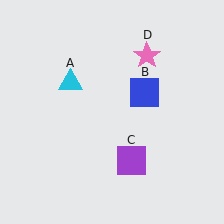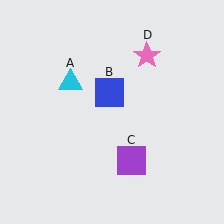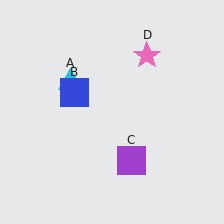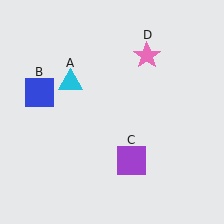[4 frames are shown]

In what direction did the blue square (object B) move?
The blue square (object B) moved left.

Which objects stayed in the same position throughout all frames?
Cyan triangle (object A) and purple square (object C) and pink star (object D) remained stationary.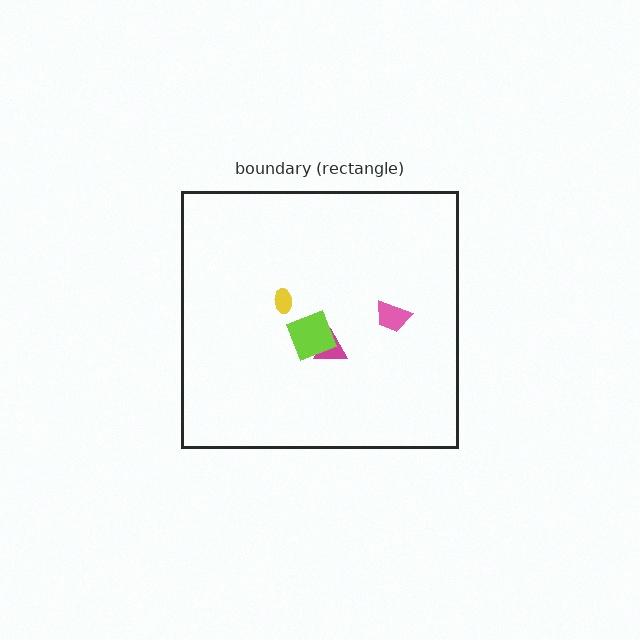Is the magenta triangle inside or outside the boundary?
Inside.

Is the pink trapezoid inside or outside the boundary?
Inside.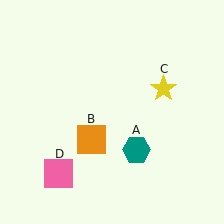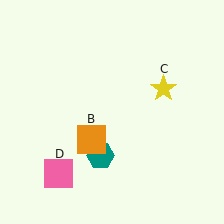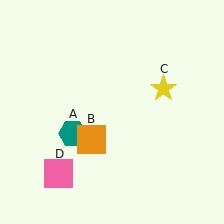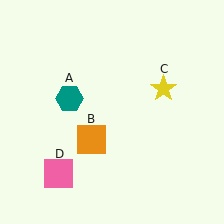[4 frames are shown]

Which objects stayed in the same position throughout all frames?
Orange square (object B) and yellow star (object C) and pink square (object D) remained stationary.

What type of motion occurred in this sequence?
The teal hexagon (object A) rotated clockwise around the center of the scene.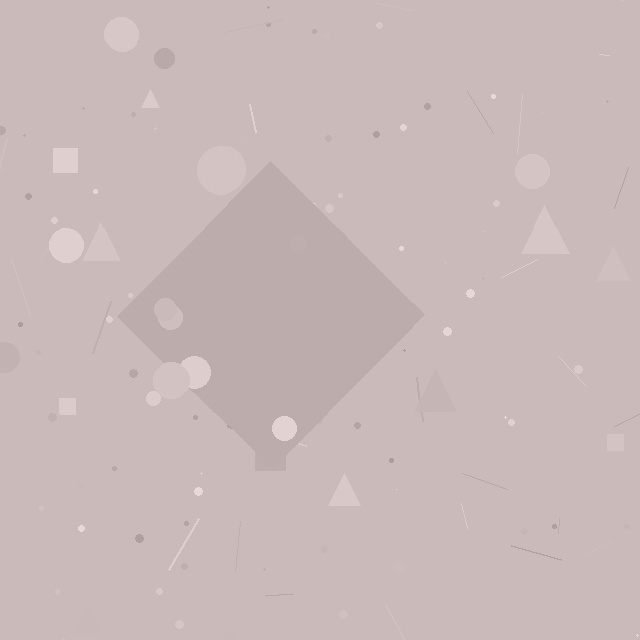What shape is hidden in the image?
A diamond is hidden in the image.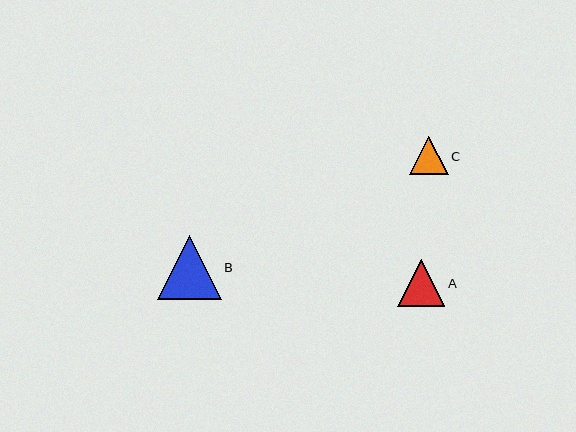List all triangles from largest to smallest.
From largest to smallest: B, A, C.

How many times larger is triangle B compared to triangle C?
Triangle B is approximately 1.6 times the size of triangle C.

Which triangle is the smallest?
Triangle C is the smallest with a size of approximately 39 pixels.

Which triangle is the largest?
Triangle B is the largest with a size of approximately 64 pixels.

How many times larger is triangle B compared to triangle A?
Triangle B is approximately 1.4 times the size of triangle A.